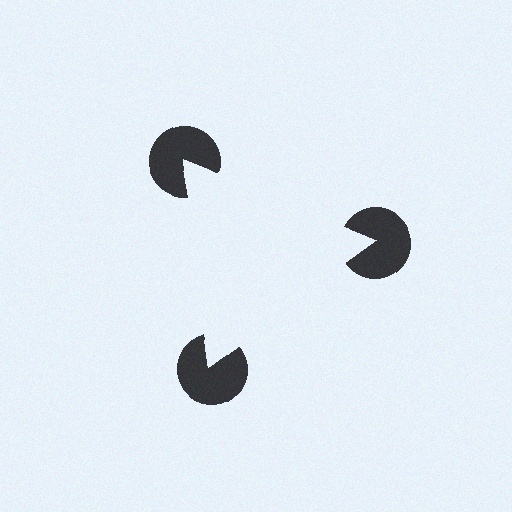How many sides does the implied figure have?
3 sides.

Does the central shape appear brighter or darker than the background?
It typically appears slightly brighter than the background, even though no actual brightness change is drawn.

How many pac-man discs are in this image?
There are 3 — one at each vertex of the illusory triangle.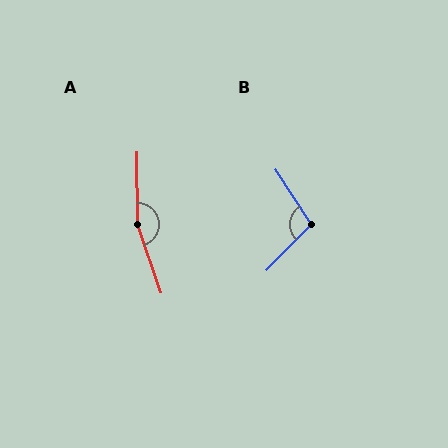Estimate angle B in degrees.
Approximately 103 degrees.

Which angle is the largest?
A, at approximately 162 degrees.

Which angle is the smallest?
B, at approximately 103 degrees.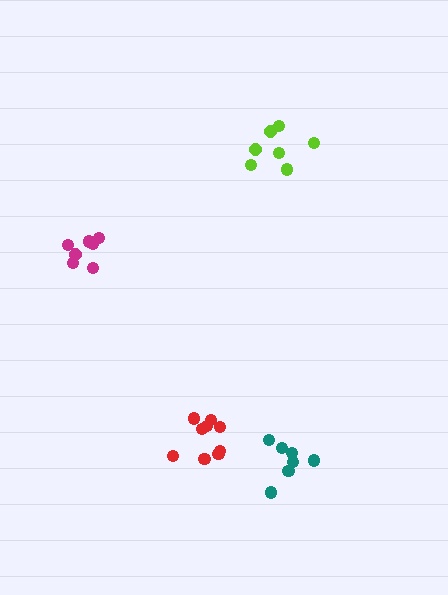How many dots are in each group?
Group 1: 7 dots, Group 2: 7 dots, Group 3: 7 dots, Group 4: 9 dots (30 total).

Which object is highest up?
The lime cluster is topmost.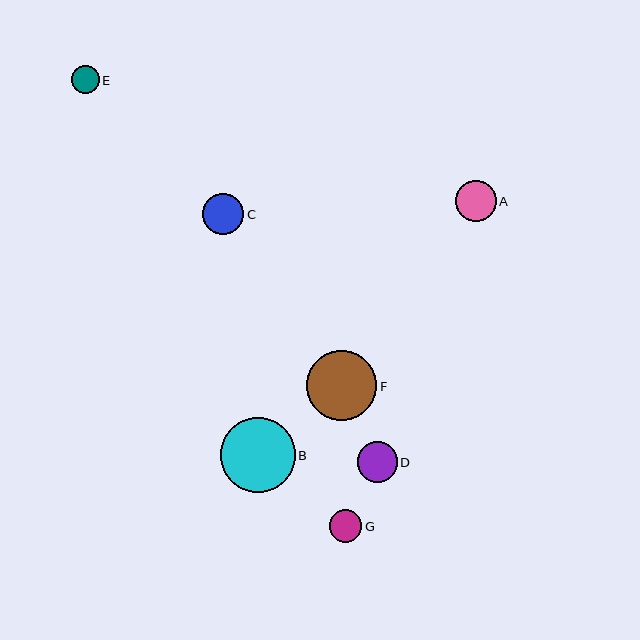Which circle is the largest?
Circle B is the largest with a size of approximately 75 pixels.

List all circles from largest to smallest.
From largest to smallest: B, F, A, C, D, G, E.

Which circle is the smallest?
Circle E is the smallest with a size of approximately 28 pixels.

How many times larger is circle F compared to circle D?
Circle F is approximately 1.7 times the size of circle D.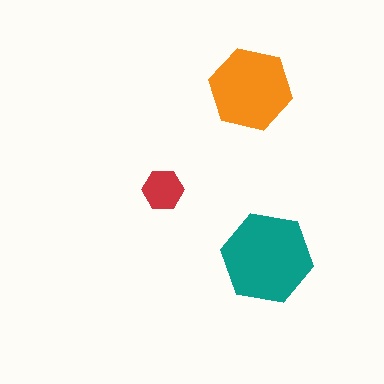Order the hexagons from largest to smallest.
the teal one, the orange one, the red one.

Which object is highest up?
The orange hexagon is topmost.